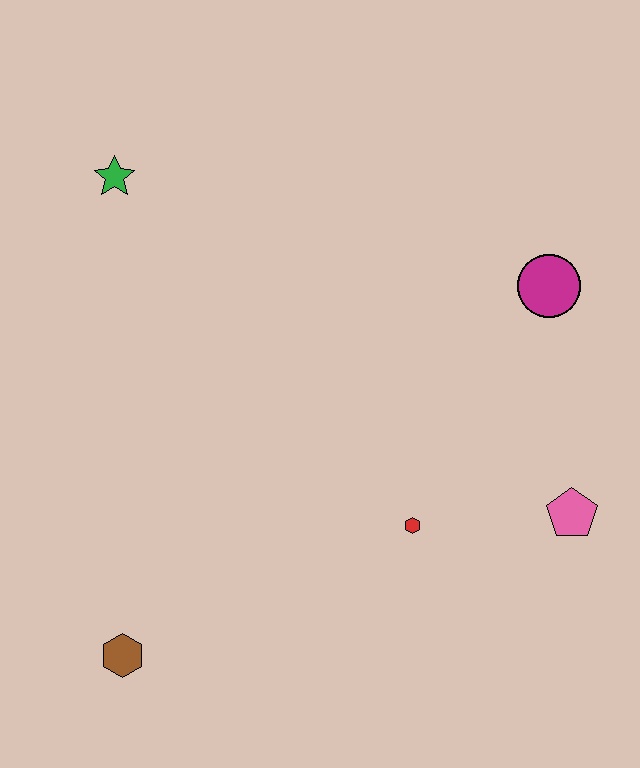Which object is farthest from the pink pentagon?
The green star is farthest from the pink pentagon.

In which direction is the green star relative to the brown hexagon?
The green star is above the brown hexagon.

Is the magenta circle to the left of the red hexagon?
No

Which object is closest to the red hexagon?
The pink pentagon is closest to the red hexagon.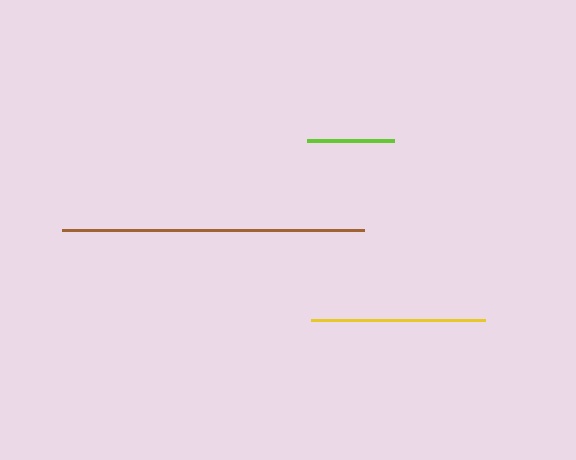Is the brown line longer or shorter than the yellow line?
The brown line is longer than the yellow line.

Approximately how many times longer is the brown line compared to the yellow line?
The brown line is approximately 1.7 times the length of the yellow line.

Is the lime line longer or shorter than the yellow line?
The yellow line is longer than the lime line.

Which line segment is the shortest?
The lime line is the shortest at approximately 87 pixels.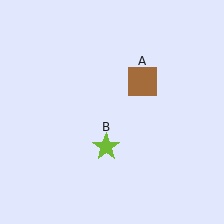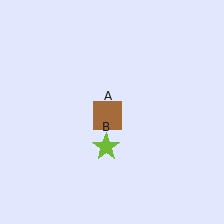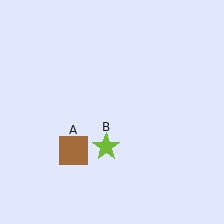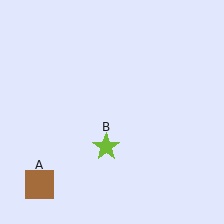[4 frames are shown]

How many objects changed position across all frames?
1 object changed position: brown square (object A).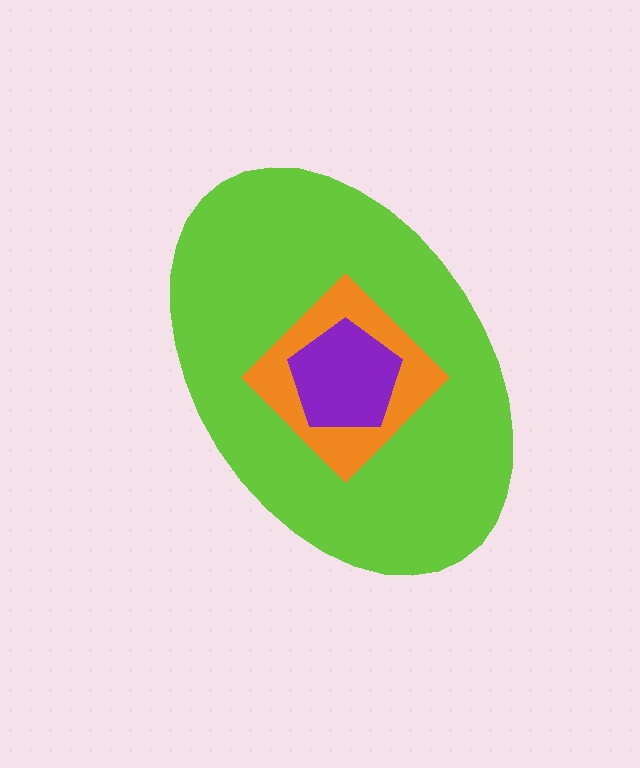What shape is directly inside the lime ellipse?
The orange diamond.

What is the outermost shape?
The lime ellipse.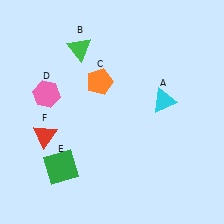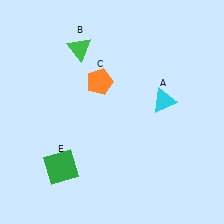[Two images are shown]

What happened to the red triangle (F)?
The red triangle (F) was removed in Image 2. It was in the bottom-left area of Image 1.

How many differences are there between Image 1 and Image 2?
There are 2 differences between the two images.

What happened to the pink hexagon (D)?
The pink hexagon (D) was removed in Image 2. It was in the top-left area of Image 1.